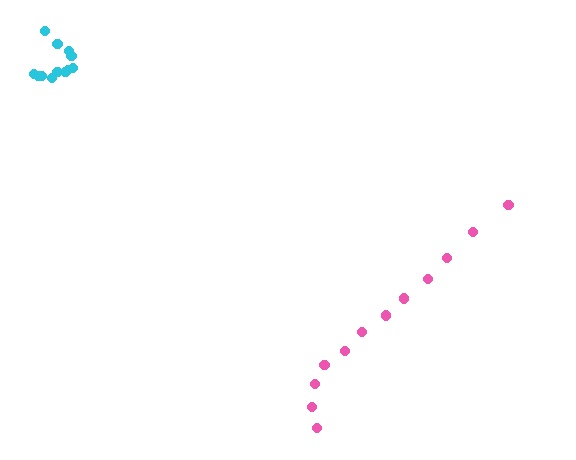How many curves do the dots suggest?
There are 2 distinct paths.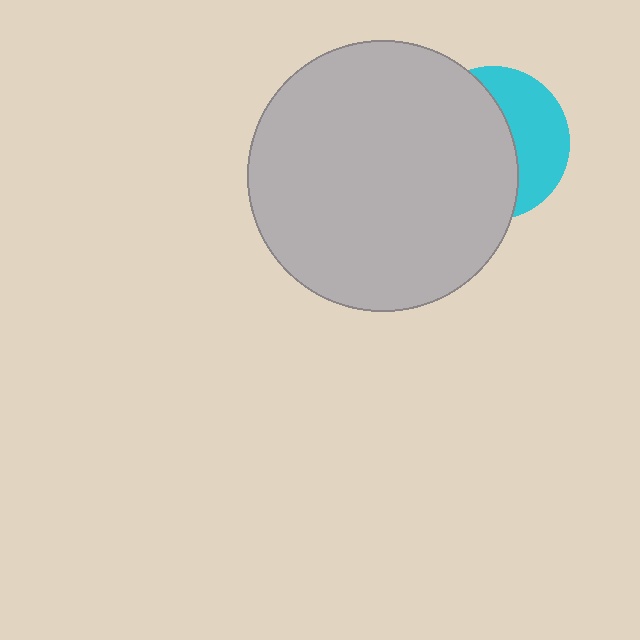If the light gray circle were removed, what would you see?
You would see the complete cyan circle.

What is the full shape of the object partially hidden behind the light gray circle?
The partially hidden object is a cyan circle.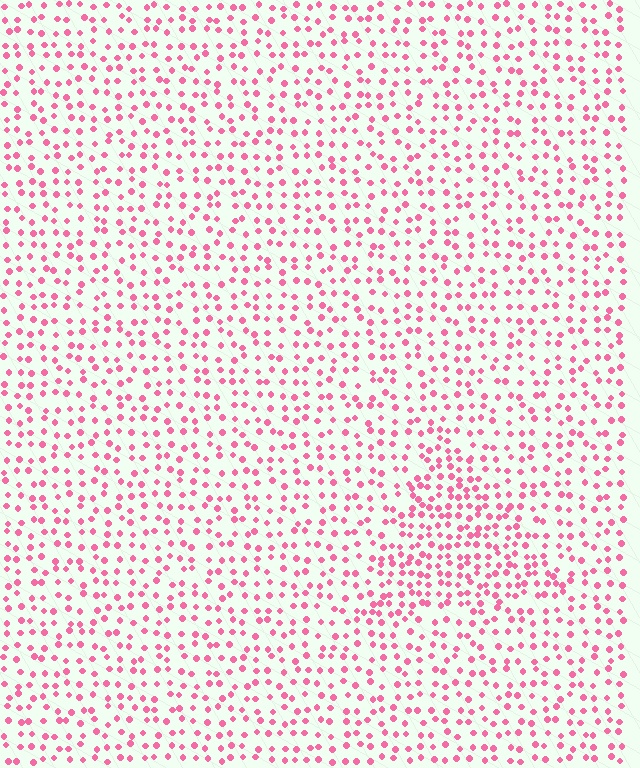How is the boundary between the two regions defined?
The boundary is defined by a change in element density (approximately 1.7x ratio). All elements are the same color, size, and shape.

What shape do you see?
I see a triangle.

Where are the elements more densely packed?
The elements are more densely packed inside the triangle boundary.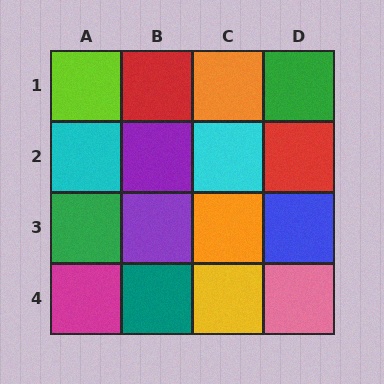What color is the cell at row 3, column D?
Blue.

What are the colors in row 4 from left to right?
Magenta, teal, yellow, pink.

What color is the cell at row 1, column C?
Orange.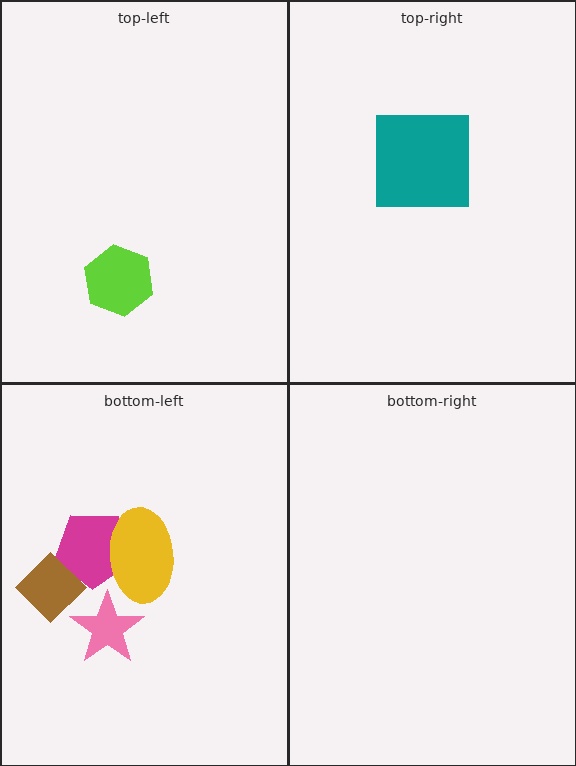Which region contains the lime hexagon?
The top-left region.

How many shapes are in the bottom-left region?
4.